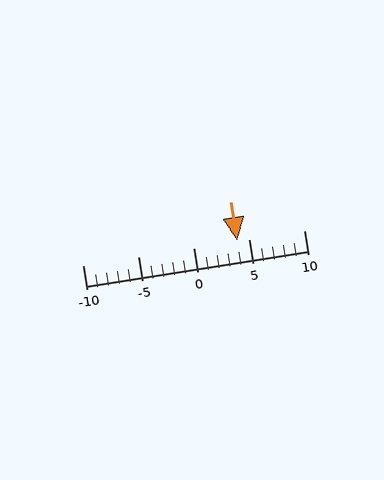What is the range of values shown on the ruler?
The ruler shows values from -10 to 10.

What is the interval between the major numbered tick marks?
The major tick marks are spaced 5 units apart.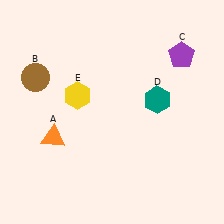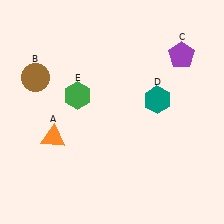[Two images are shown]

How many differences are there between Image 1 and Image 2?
There is 1 difference between the two images.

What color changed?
The hexagon (E) changed from yellow in Image 1 to green in Image 2.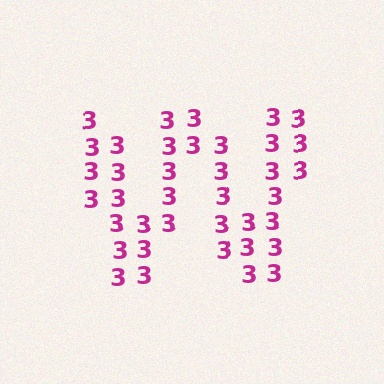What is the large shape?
The large shape is the letter W.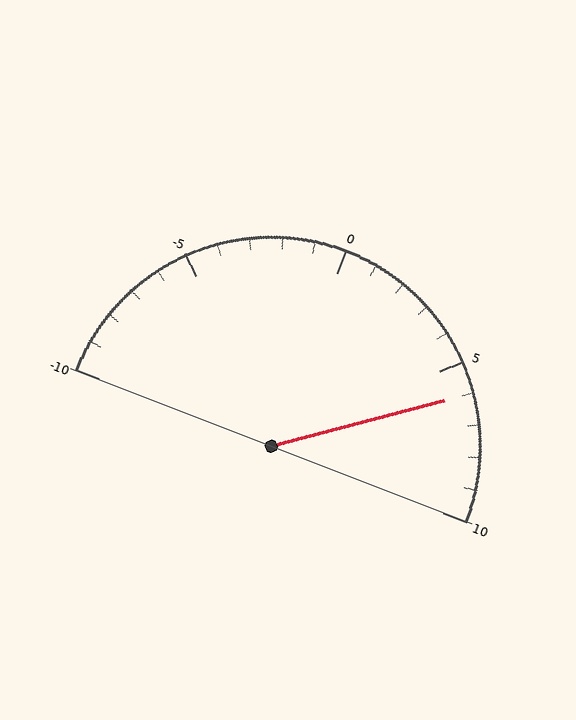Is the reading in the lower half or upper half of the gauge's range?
The reading is in the upper half of the range (-10 to 10).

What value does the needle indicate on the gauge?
The needle indicates approximately 6.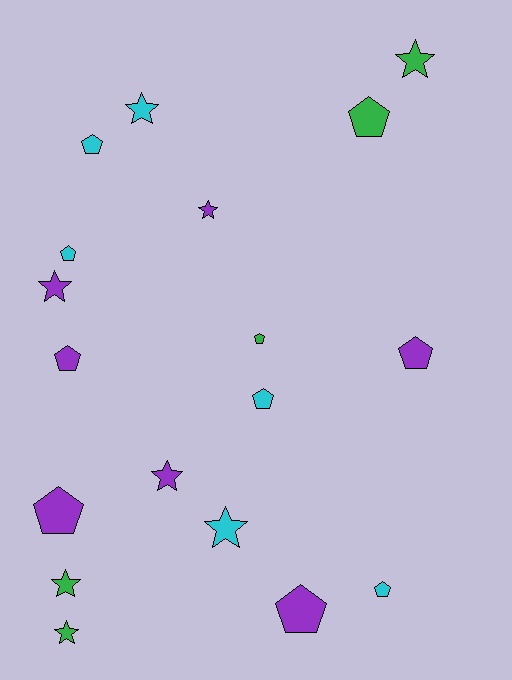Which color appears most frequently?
Purple, with 7 objects.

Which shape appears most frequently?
Pentagon, with 10 objects.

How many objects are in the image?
There are 18 objects.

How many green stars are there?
There are 3 green stars.